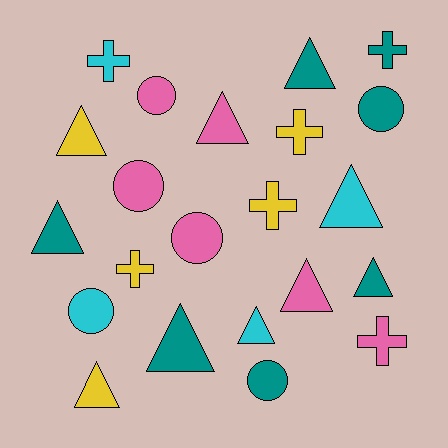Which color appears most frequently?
Teal, with 7 objects.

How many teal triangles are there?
There are 4 teal triangles.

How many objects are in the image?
There are 22 objects.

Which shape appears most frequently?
Triangle, with 10 objects.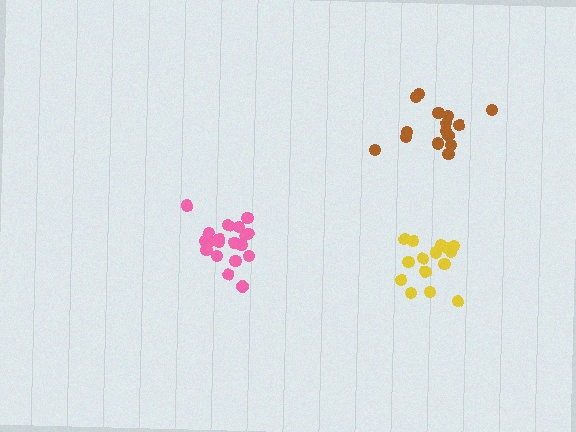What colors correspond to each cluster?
The clusters are colored: yellow, brown, pink.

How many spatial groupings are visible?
There are 3 spatial groupings.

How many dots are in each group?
Group 1: 15 dots, Group 2: 15 dots, Group 3: 19 dots (49 total).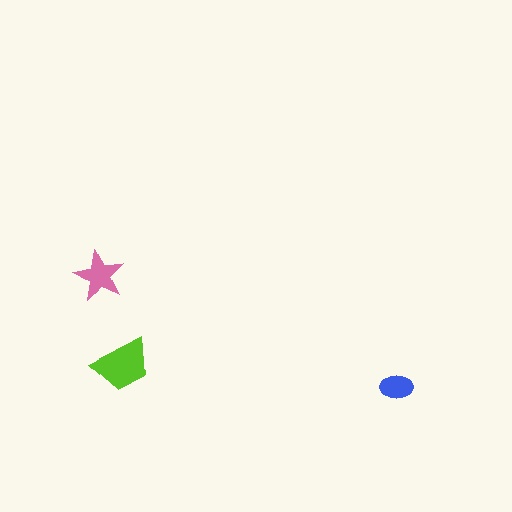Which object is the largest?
The lime trapezoid.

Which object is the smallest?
The blue ellipse.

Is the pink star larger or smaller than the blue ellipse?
Larger.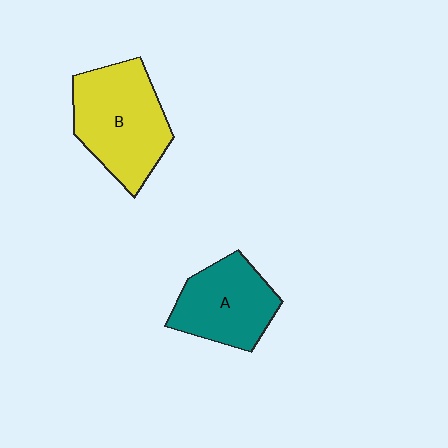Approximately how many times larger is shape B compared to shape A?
Approximately 1.3 times.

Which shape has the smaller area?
Shape A (teal).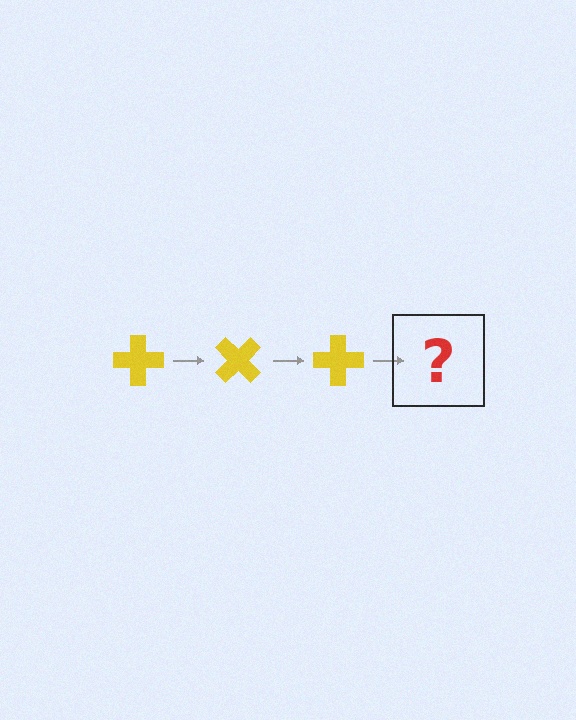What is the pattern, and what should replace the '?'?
The pattern is that the cross rotates 45 degrees each step. The '?' should be a yellow cross rotated 135 degrees.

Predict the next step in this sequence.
The next step is a yellow cross rotated 135 degrees.